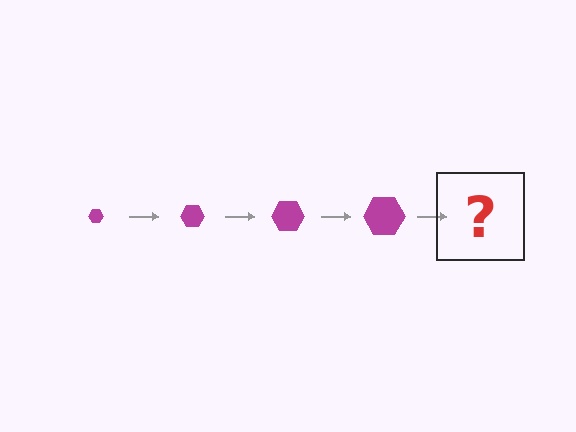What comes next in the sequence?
The next element should be a magenta hexagon, larger than the previous one.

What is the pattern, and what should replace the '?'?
The pattern is that the hexagon gets progressively larger each step. The '?' should be a magenta hexagon, larger than the previous one.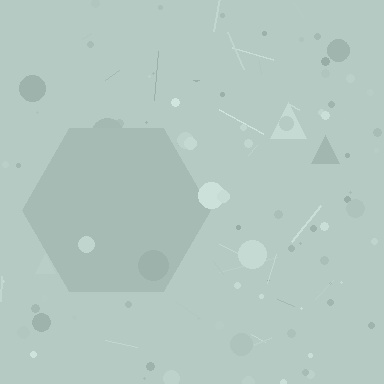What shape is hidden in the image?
A hexagon is hidden in the image.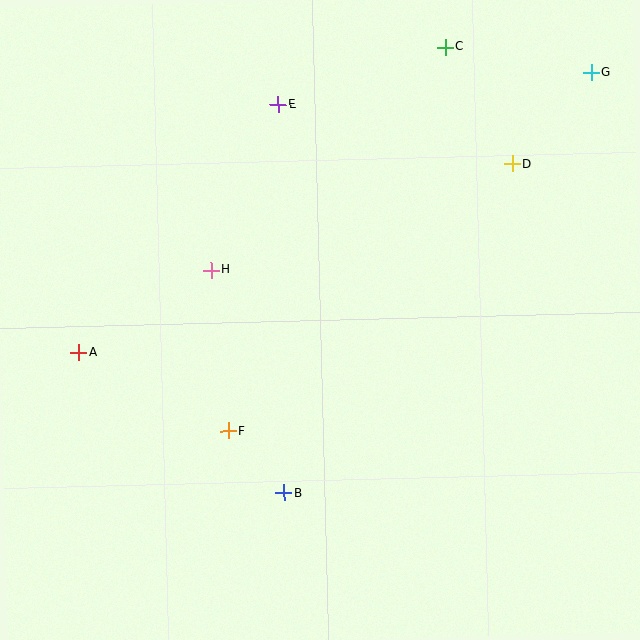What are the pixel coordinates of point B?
Point B is at (284, 493).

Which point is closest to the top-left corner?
Point E is closest to the top-left corner.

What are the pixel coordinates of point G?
Point G is at (591, 72).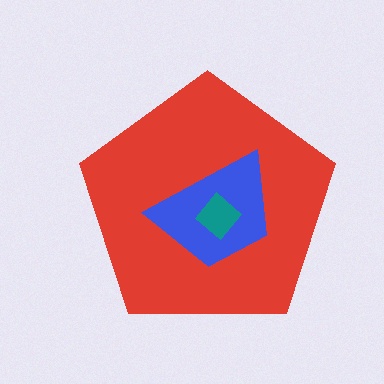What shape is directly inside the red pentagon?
The blue trapezoid.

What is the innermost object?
The teal diamond.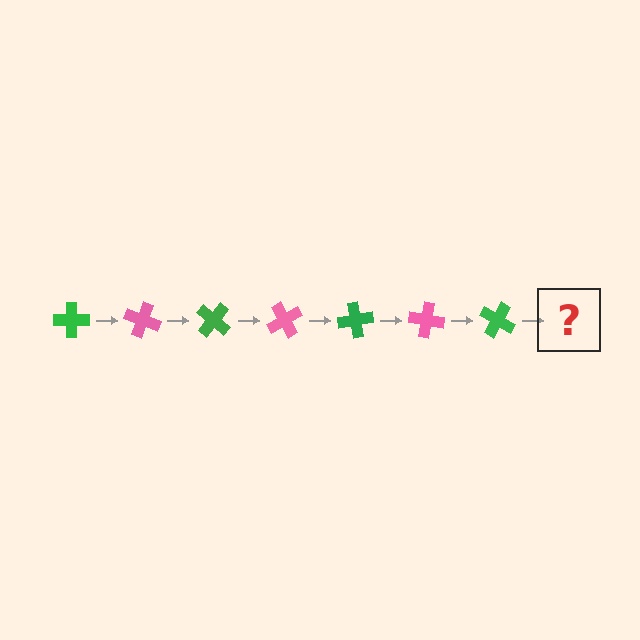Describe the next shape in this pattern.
It should be a pink cross, rotated 140 degrees from the start.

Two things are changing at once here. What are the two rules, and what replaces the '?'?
The two rules are that it rotates 20 degrees each step and the color cycles through green and pink. The '?' should be a pink cross, rotated 140 degrees from the start.